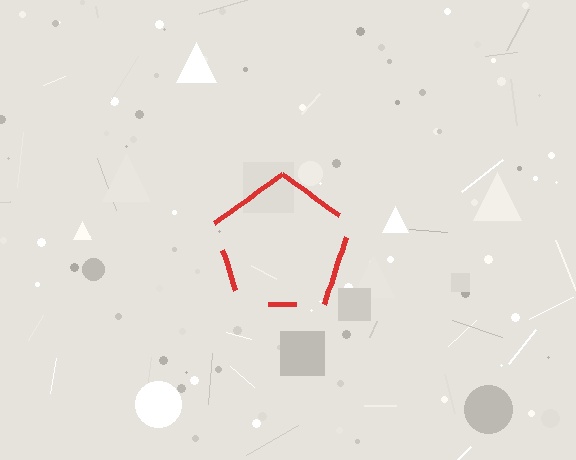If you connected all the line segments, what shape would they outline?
They would outline a pentagon.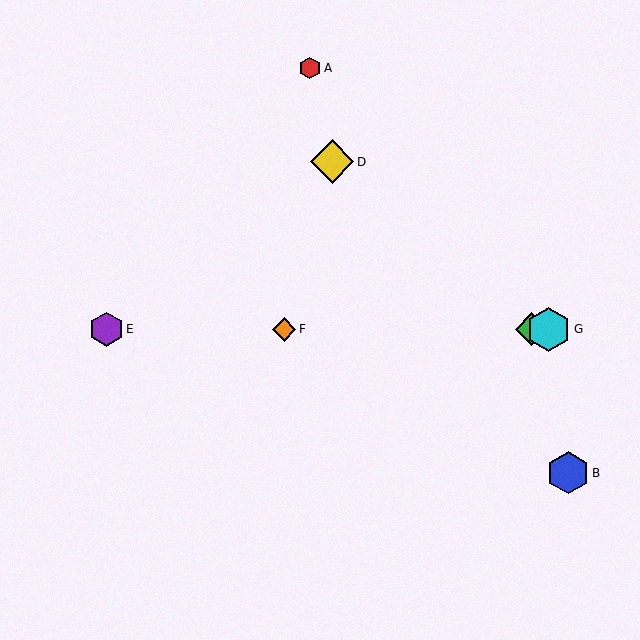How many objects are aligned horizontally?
4 objects (C, E, F, G) are aligned horizontally.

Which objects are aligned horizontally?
Objects C, E, F, G are aligned horizontally.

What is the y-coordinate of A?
Object A is at y≈68.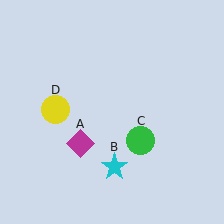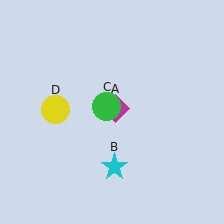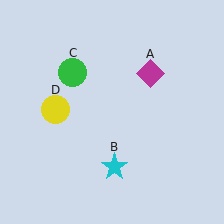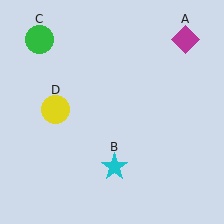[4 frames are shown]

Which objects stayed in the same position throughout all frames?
Cyan star (object B) and yellow circle (object D) remained stationary.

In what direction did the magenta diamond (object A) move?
The magenta diamond (object A) moved up and to the right.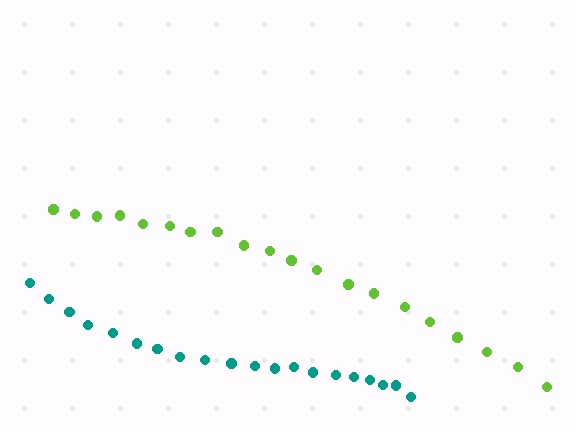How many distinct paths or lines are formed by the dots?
There are 2 distinct paths.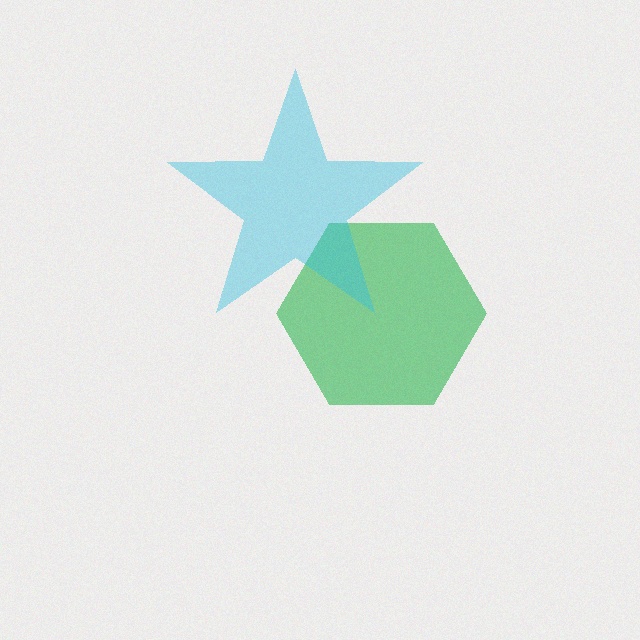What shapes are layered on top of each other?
The layered shapes are: a green hexagon, a cyan star.